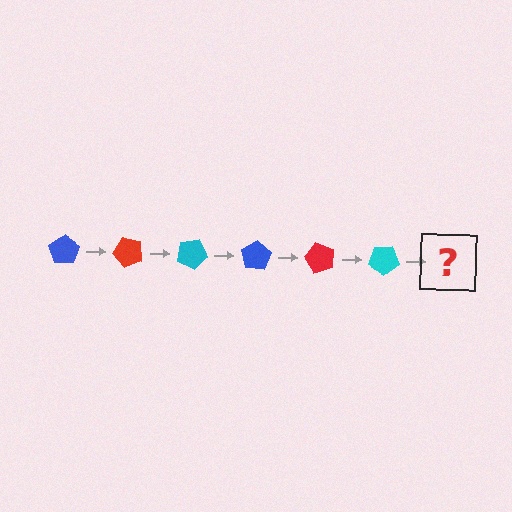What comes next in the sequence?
The next element should be a blue pentagon, rotated 300 degrees from the start.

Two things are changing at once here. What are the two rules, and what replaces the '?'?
The two rules are that it rotates 50 degrees each step and the color cycles through blue, red, and cyan. The '?' should be a blue pentagon, rotated 300 degrees from the start.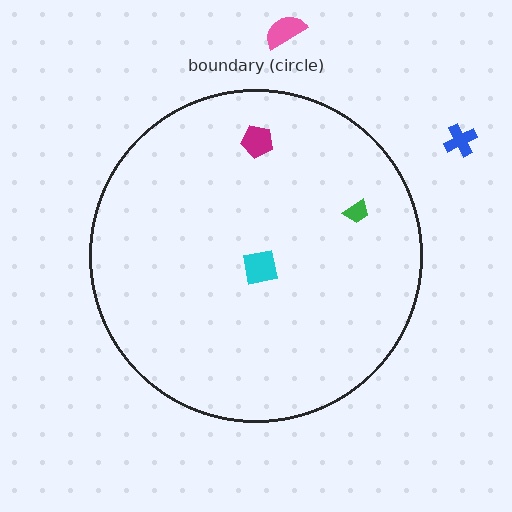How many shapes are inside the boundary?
3 inside, 2 outside.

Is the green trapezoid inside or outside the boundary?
Inside.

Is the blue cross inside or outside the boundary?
Outside.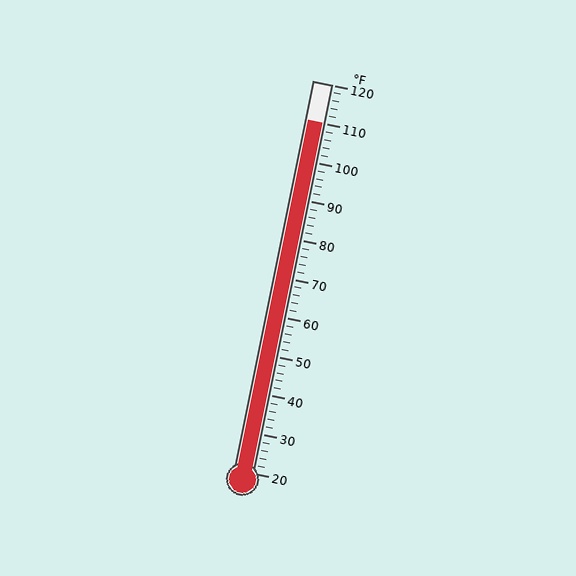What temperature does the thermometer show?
The thermometer shows approximately 110°F.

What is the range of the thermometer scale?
The thermometer scale ranges from 20°F to 120°F.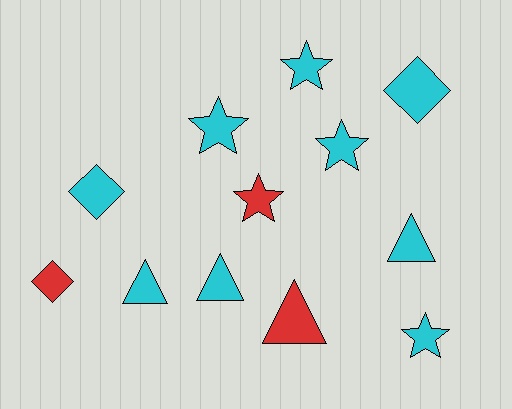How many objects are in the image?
There are 12 objects.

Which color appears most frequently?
Cyan, with 9 objects.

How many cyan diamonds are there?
There are 2 cyan diamonds.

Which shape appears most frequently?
Star, with 5 objects.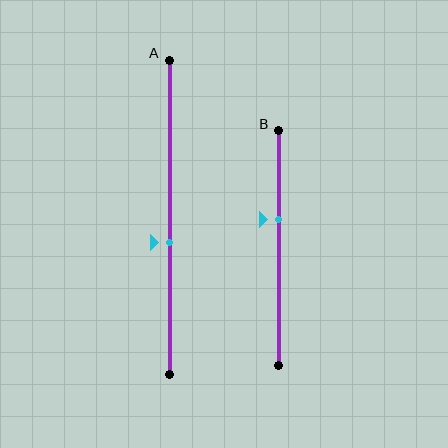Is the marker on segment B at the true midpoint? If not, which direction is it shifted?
No, the marker on segment B is shifted upward by about 12% of the segment length.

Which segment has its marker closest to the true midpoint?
Segment A has its marker closest to the true midpoint.